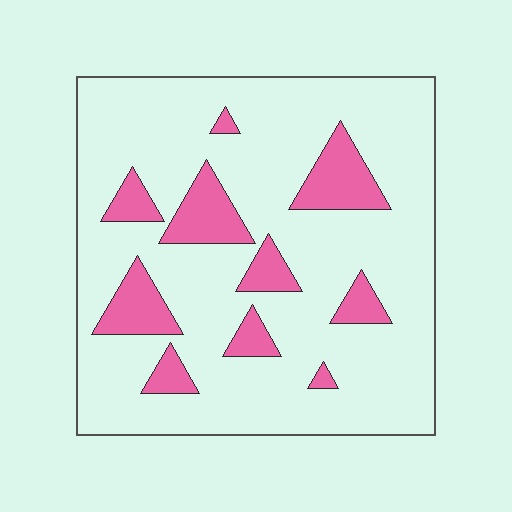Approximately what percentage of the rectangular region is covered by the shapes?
Approximately 15%.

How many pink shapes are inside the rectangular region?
10.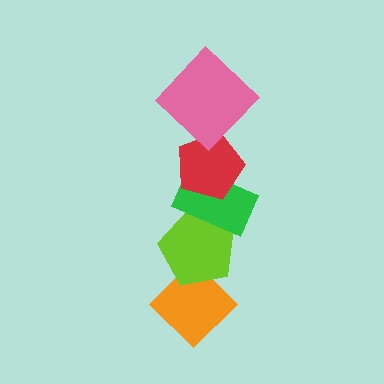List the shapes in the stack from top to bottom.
From top to bottom: the pink diamond, the red pentagon, the green rectangle, the lime pentagon, the orange diamond.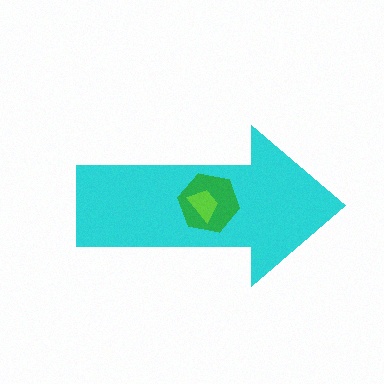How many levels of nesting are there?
3.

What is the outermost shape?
The cyan arrow.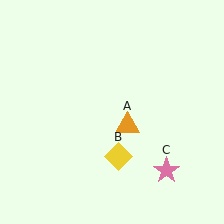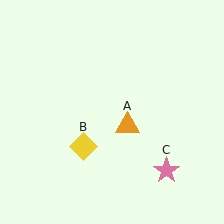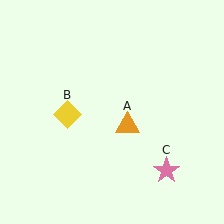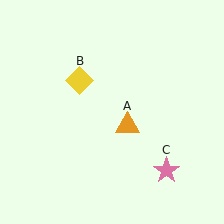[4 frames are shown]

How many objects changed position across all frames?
1 object changed position: yellow diamond (object B).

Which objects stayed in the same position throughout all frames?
Orange triangle (object A) and pink star (object C) remained stationary.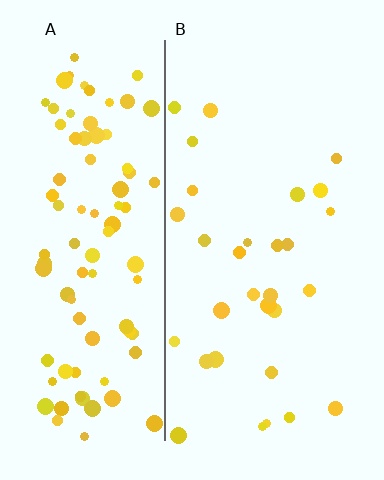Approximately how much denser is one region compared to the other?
Approximately 3.2× — region A over region B.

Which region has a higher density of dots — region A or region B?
A (the left).